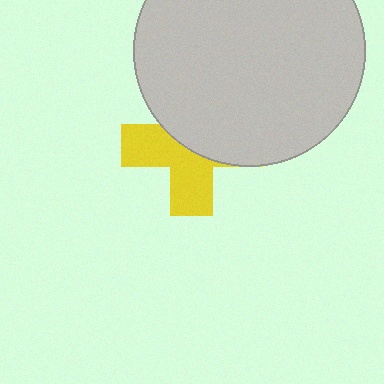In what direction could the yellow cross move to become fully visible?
The yellow cross could move down. That would shift it out from behind the light gray circle entirely.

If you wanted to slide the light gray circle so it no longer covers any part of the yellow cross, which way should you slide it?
Slide it up — that is the most direct way to separate the two shapes.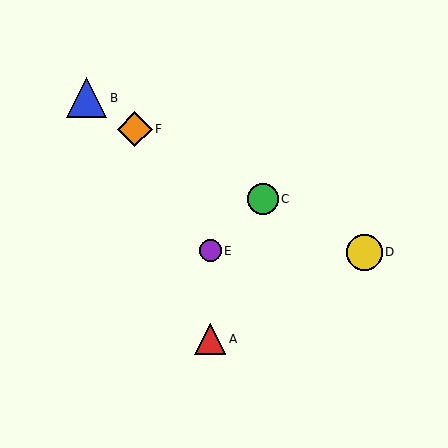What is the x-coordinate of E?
Object E is at x≈210.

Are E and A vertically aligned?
Yes, both are at x≈210.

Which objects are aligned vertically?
Objects A, E are aligned vertically.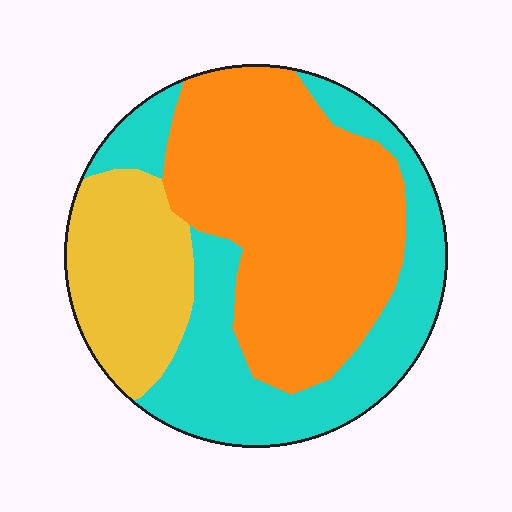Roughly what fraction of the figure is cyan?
Cyan takes up about one third (1/3) of the figure.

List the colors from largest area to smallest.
From largest to smallest: orange, cyan, yellow.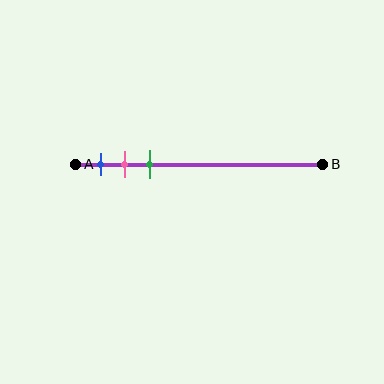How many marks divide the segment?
There are 3 marks dividing the segment.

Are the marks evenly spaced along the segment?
Yes, the marks are approximately evenly spaced.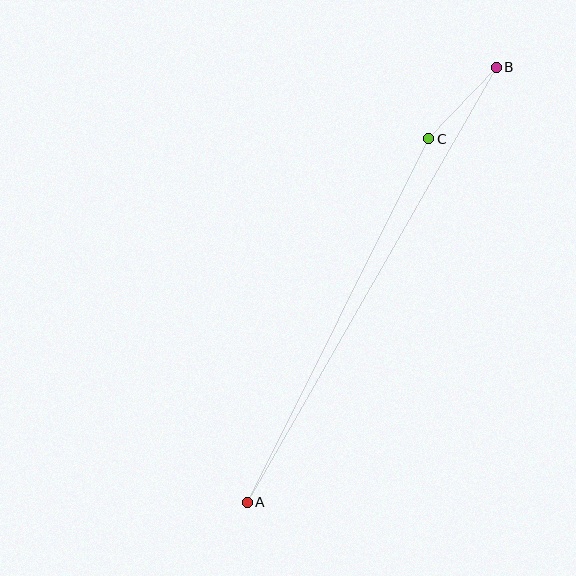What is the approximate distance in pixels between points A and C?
The distance between A and C is approximately 406 pixels.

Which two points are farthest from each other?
Points A and B are farthest from each other.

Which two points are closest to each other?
Points B and C are closest to each other.